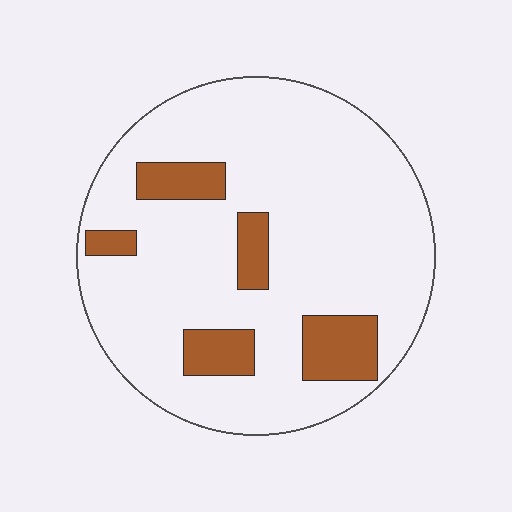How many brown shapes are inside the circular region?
5.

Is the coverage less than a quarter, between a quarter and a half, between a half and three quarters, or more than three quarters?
Less than a quarter.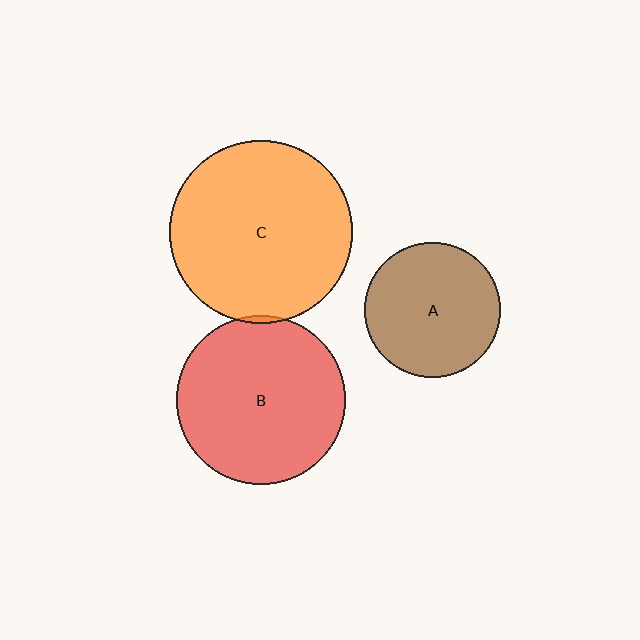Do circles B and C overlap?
Yes.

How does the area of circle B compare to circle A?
Approximately 1.6 times.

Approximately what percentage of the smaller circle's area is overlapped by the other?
Approximately 5%.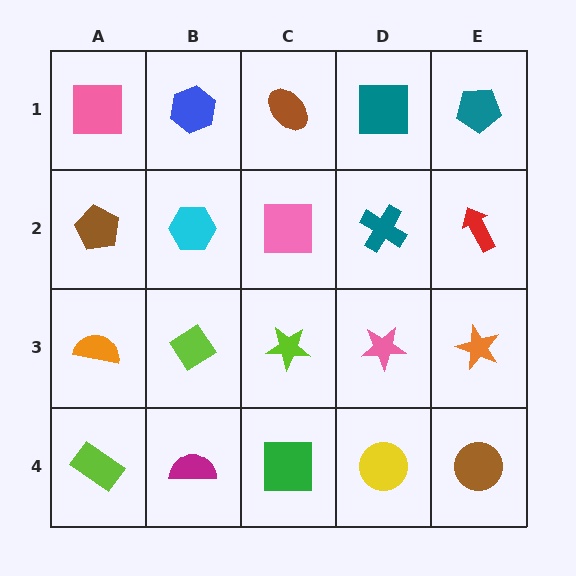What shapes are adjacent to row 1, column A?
A brown pentagon (row 2, column A), a blue hexagon (row 1, column B).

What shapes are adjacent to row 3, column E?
A red arrow (row 2, column E), a brown circle (row 4, column E), a pink star (row 3, column D).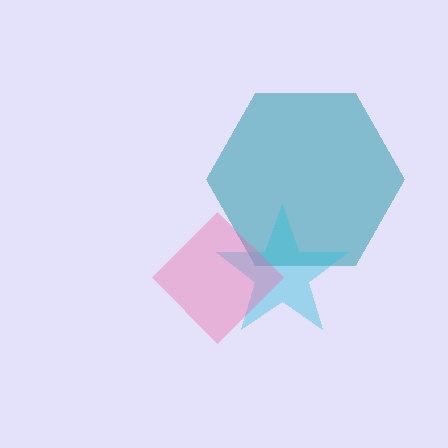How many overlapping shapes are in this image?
There are 3 overlapping shapes in the image.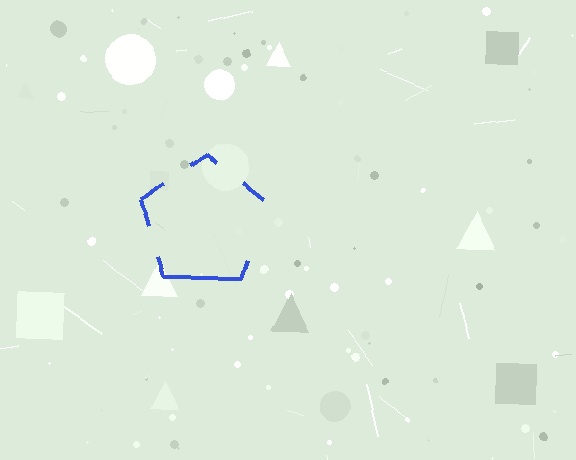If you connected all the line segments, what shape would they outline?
They would outline a pentagon.